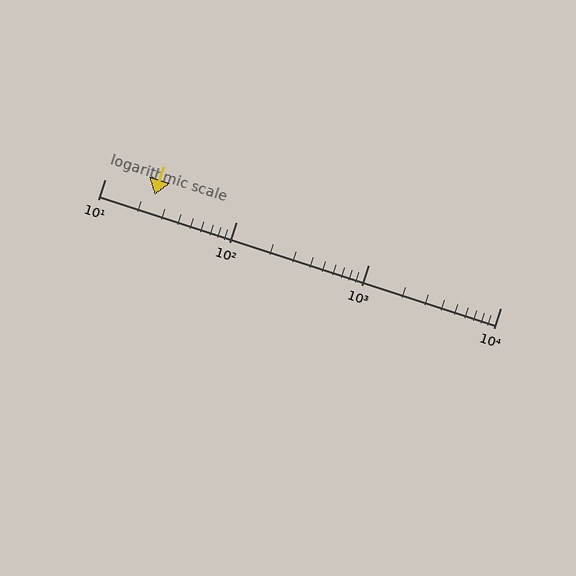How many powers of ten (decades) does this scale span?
The scale spans 3 decades, from 10 to 10000.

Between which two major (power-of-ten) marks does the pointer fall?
The pointer is between 10 and 100.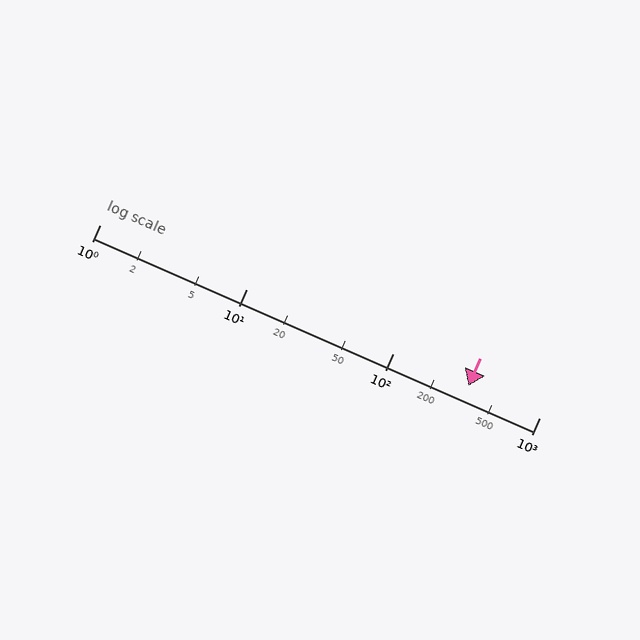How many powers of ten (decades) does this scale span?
The scale spans 3 decades, from 1 to 1000.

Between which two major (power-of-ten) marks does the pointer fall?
The pointer is between 100 and 1000.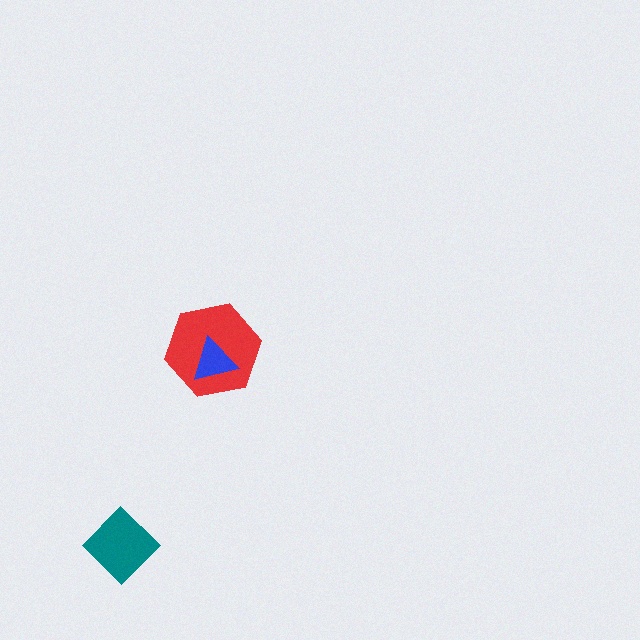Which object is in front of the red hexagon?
The blue triangle is in front of the red hexagon.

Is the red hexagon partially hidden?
Yes, it is partially covered by another shape.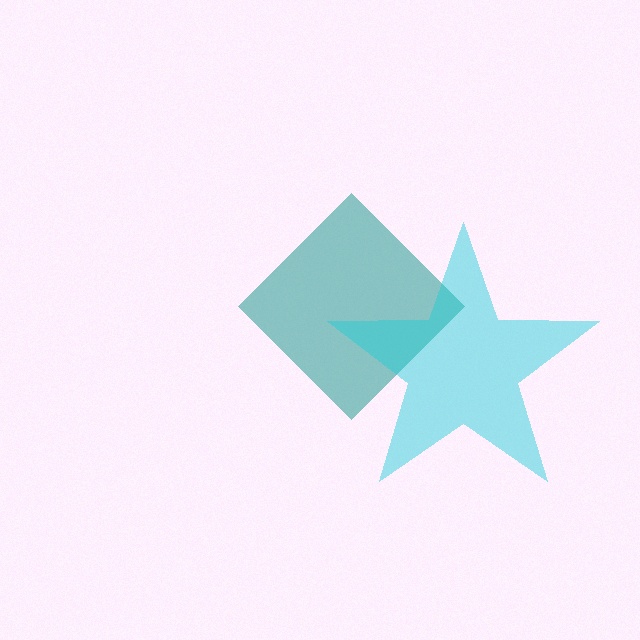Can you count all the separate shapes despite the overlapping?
Yes, there are 2 separate shapes.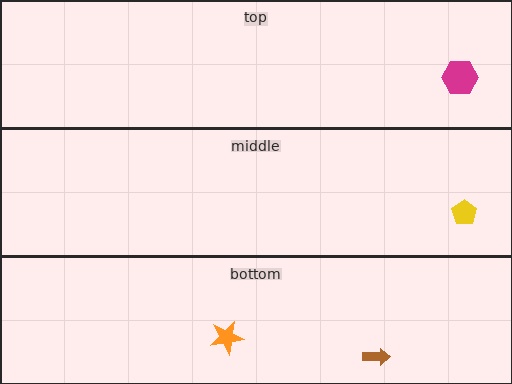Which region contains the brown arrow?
The bottom region.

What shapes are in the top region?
The magenta hexagon.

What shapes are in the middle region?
The yellow pentagon.